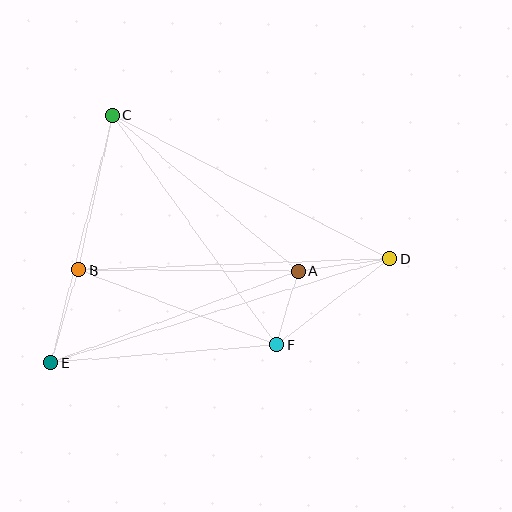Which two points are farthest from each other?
Points D and E are farthest from each other.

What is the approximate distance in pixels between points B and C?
The distance between B and C is approximately 158 pixels.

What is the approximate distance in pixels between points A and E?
The distance between A and E is approximately 263 pixels.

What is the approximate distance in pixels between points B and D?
The distance between B and D is approximately 311 pixels.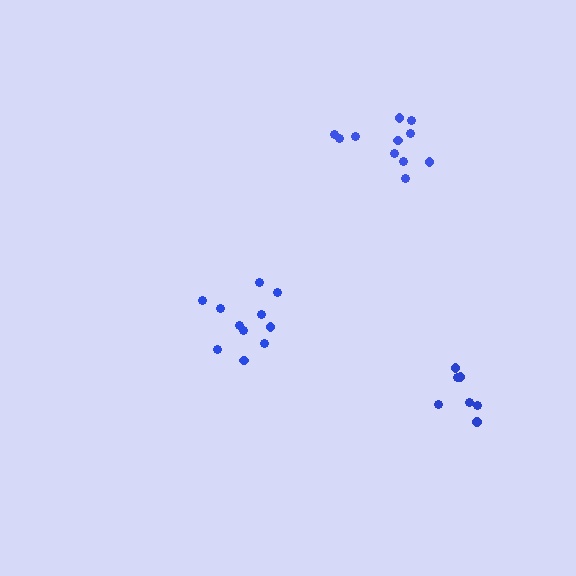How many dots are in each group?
Group 1: 11 dots, Group 2: 7 dots, Group 3: 11 dots (29 total).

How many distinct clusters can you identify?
There are 3 distinct clusters.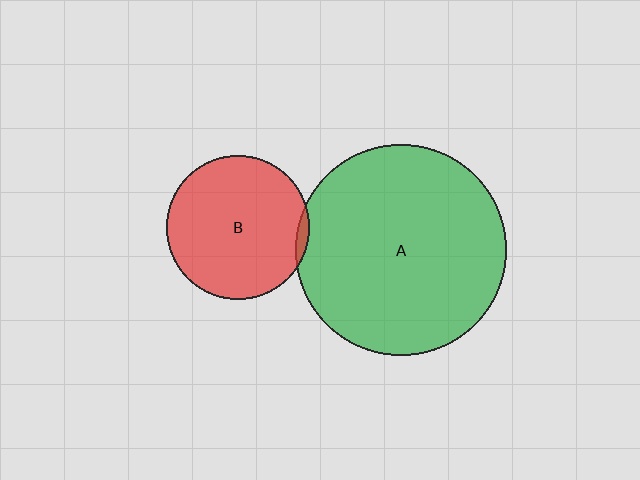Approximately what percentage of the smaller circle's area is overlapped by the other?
Approximately 5%.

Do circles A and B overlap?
Yes.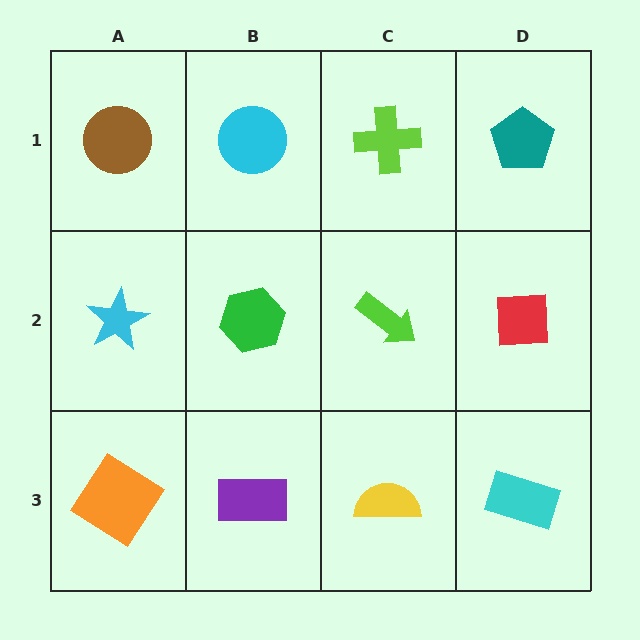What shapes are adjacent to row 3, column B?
A green hexagon (row 2, column B), an orange diamond (row 3, column A), a yellow semicircle (row 3, column C).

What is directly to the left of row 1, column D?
A lime cross.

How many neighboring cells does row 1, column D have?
2.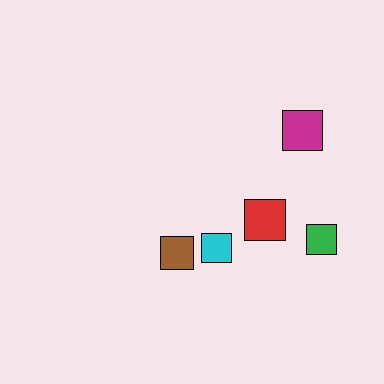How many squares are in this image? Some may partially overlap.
There are 5 squares.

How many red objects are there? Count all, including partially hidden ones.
There is 1 red object.